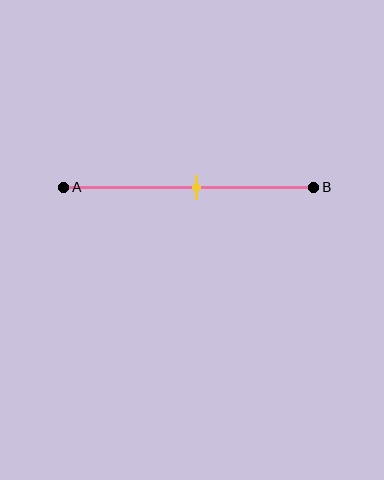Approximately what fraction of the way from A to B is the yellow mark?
The yellow mark is approximately 55% of the way from A to B.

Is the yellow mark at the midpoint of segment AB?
No, the mark is at about 55% from A, not at the 50% midpoint.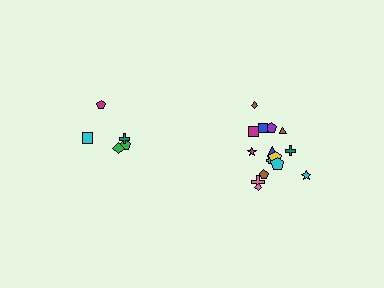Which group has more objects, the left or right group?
The right group.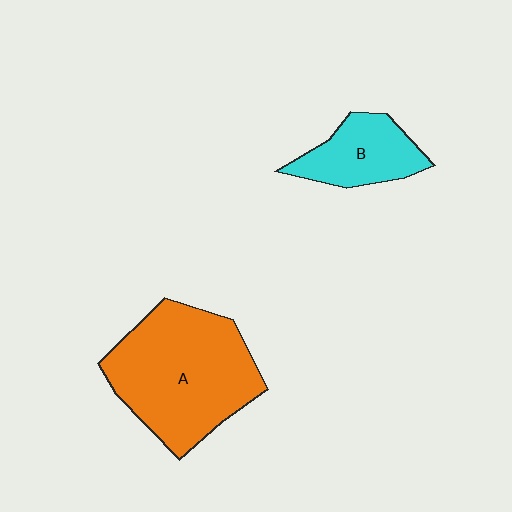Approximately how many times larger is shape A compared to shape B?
Approximately 2.3 times.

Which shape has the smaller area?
Shape B (cyan).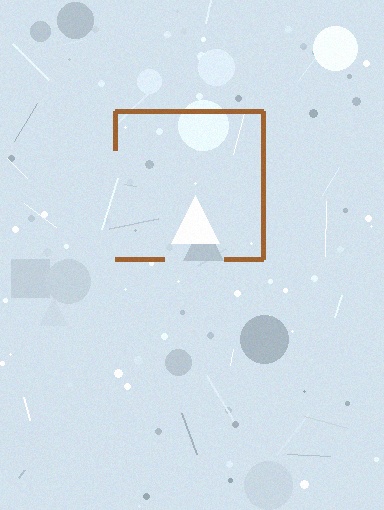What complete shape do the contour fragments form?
The contour fragments form a square.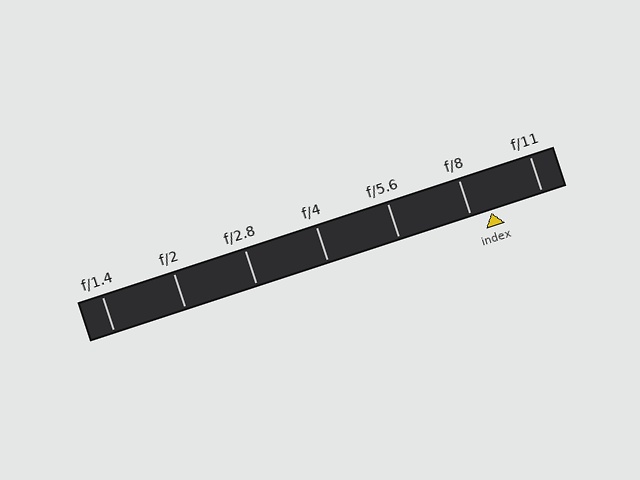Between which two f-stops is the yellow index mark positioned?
The index mark is between f/8 and f/11.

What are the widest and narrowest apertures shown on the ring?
The widest aperture shown is f/1.4 and the narrowest is f/11.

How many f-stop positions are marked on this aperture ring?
There are 7 f-stop positions marked.